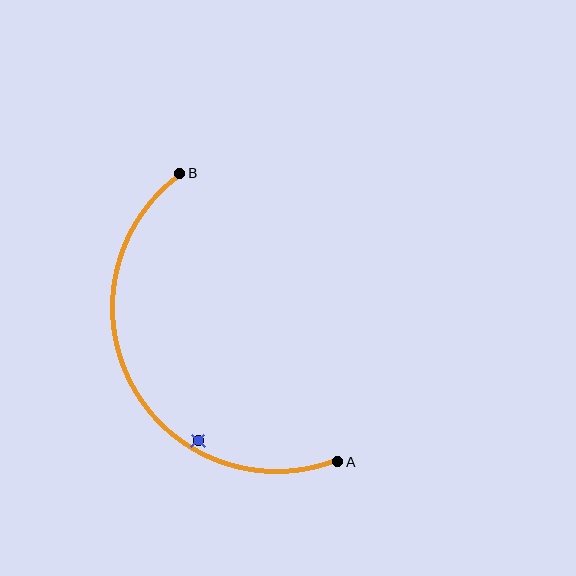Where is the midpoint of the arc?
The arc midpoint is the point on the curve farthest from the straight line joining A and B. It sits to the left of that line.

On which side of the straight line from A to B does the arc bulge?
The arc bulges to the left of the straight line connecting A and B.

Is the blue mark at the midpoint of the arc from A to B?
No — the blue mark does not lie on the arc at all. It sits slightly inside the curve.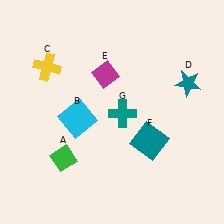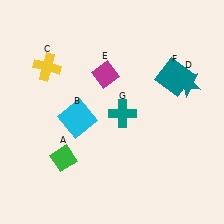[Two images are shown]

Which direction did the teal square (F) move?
The teal square (F) moved up.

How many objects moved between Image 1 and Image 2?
1 object moved between the two images.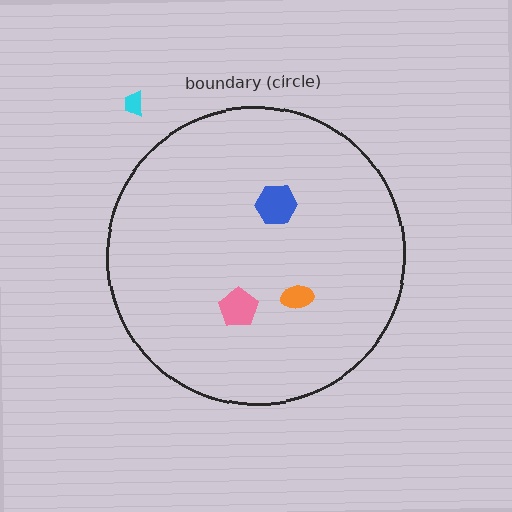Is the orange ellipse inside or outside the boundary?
Inside.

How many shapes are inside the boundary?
3 inside, 1 outside.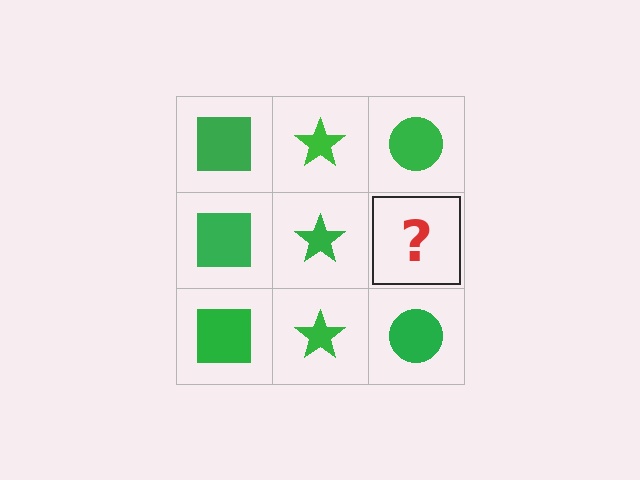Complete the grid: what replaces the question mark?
The question mark should be replaced with a green circle.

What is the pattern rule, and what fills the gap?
The rule is that each column has a consistent shape. The gap should be filled with a green circle.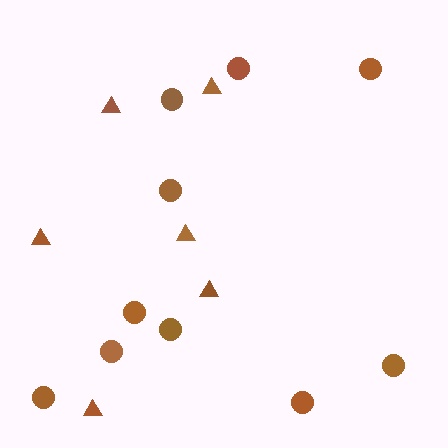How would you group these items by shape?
There are 2 groups: one group of circles (10) and one group of triangles (6).